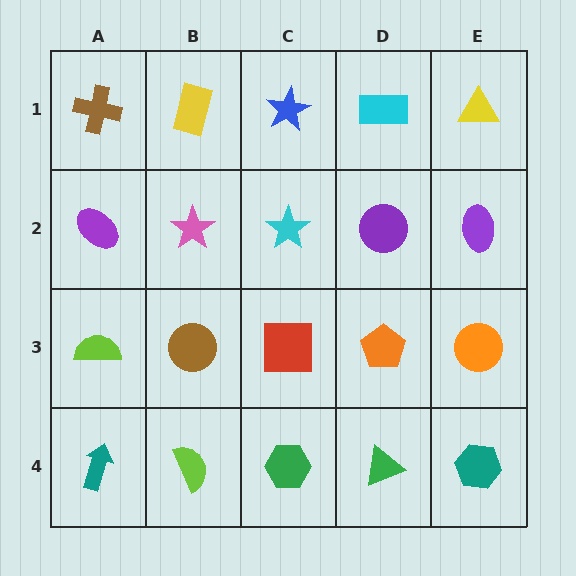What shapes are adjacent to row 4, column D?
An orange pentagon (row 3, column D), a green hexagon (row 4, column C), a teal hexagon (row 4, column E).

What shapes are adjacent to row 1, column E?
A purple ellipse (row 2, column E), a cyan rectangle (row 1, column D).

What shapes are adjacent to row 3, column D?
A purple circle (row 2, column D), a green triangle (row 4, column D), a red square (row 3, column C), an orange circle (row 3, column E).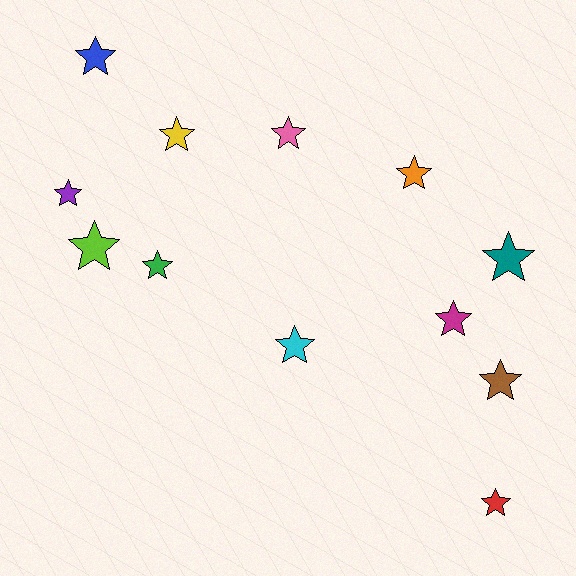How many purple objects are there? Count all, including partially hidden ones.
There is 1 purple object.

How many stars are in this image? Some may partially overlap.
There are 12 stars.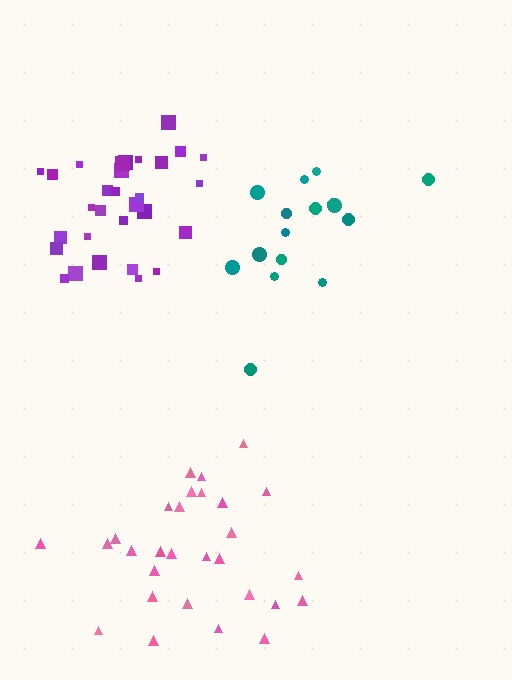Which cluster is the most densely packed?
Purple.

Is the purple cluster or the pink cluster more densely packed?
Purple.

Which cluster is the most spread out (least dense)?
Teal.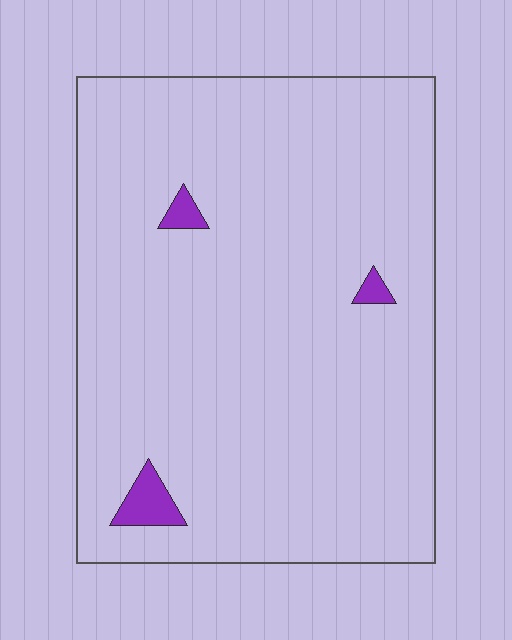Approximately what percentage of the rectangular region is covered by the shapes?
Approximately 5%.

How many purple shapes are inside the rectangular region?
3.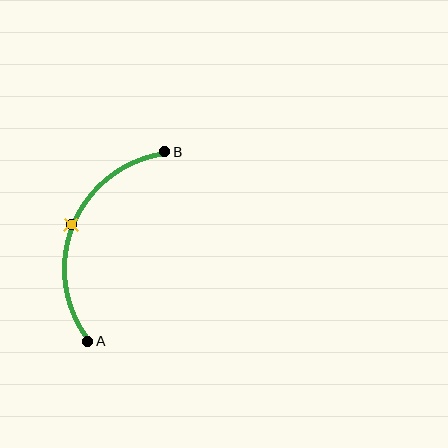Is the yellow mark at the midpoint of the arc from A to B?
Yes. The yellow mark lies on the arc at equal arc-length from both A and B — it is the arc midpoint.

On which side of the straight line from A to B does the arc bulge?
The arc bulges to the left of the straight line connecting A and B.